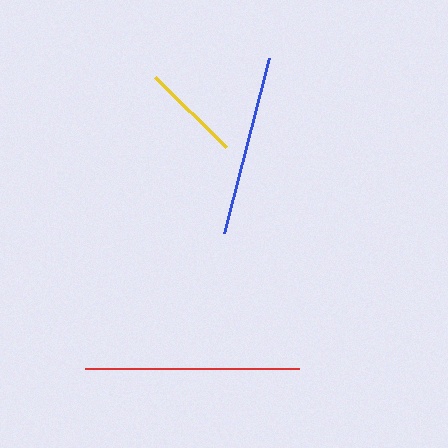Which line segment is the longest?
The red line is the longest at approximately 214 pixels.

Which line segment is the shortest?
The yellow line is the shortest at approximately 100 pixels.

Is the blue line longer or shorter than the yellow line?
The blue line is longer than the yellow line.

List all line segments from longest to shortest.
From longest to shortest: red, blue, yellow.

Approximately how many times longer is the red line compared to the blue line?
The red line is approximately 1.2 times the length of the blue line.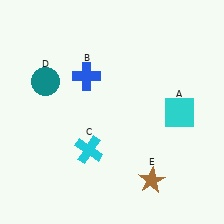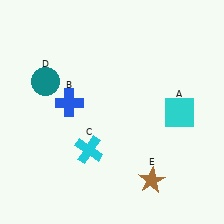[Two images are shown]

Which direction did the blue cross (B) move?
The blue cross (B) moved down.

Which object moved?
The blue cross (B) moved down.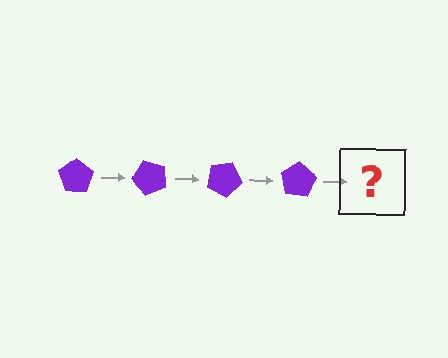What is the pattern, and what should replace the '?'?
The pattern is that the pentagon rotates 50 degrees each step. The '?' should be a purple pentagon rotated 200 degrees.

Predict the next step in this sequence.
The next step is a purple pentagon rotated 200 degrees.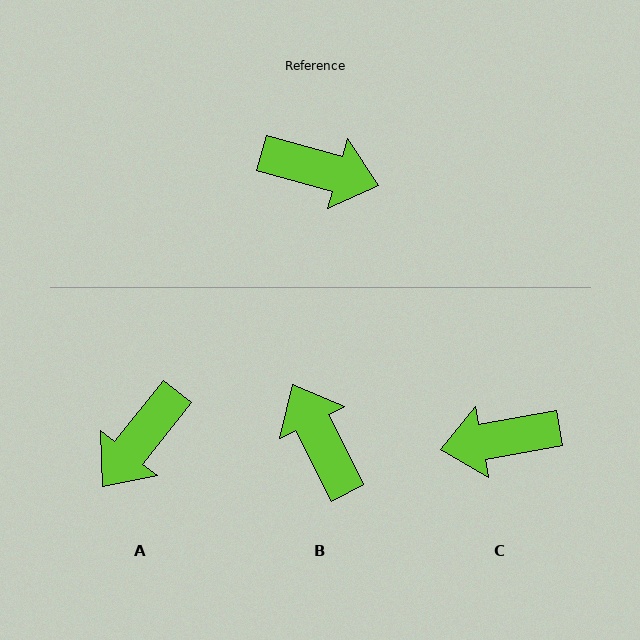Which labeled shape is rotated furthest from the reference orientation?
C, about 154 degrees away.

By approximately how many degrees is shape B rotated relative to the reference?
Approximately 132 degrees counter-clockwise.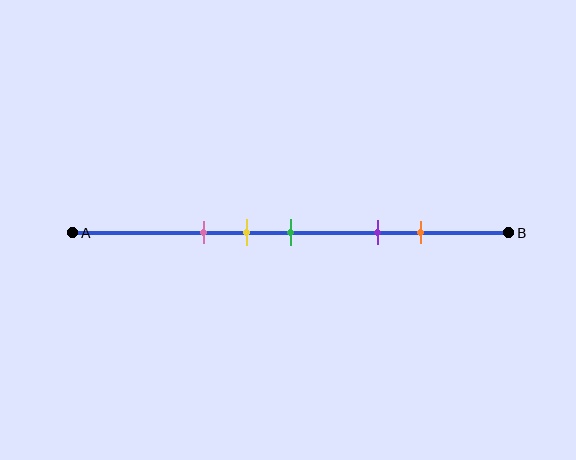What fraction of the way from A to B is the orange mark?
The orange mark is approximately 80% (0.8) of the way from A to B.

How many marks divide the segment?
There are 5 marks dividing the segment.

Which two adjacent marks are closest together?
The yellow and green marks are the closest adjacent pair.